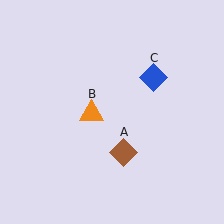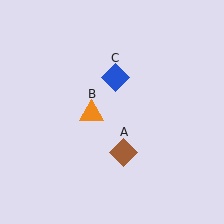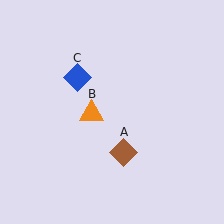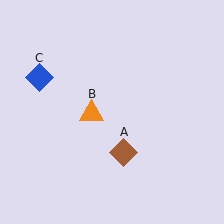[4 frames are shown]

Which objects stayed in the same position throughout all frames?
Brown diamond (object A) and orange triangle (object B) remained stationary.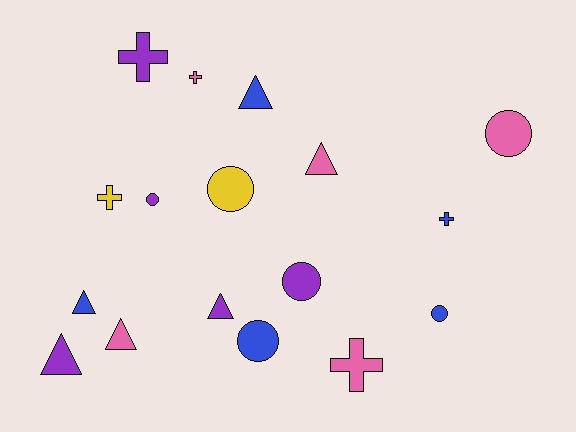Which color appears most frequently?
Pink, with 5 objects.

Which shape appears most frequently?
Triangle, with 6 objects.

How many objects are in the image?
There are 17 objects.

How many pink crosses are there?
There are 2 pink crosses.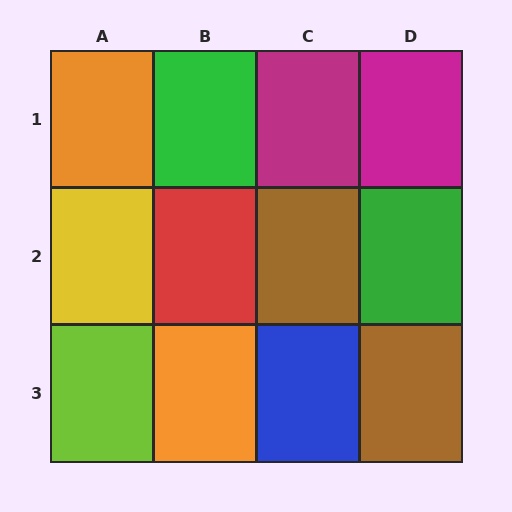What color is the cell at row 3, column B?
Orange.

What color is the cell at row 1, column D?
Magenta.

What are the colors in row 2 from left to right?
Yellow, red, brown, green.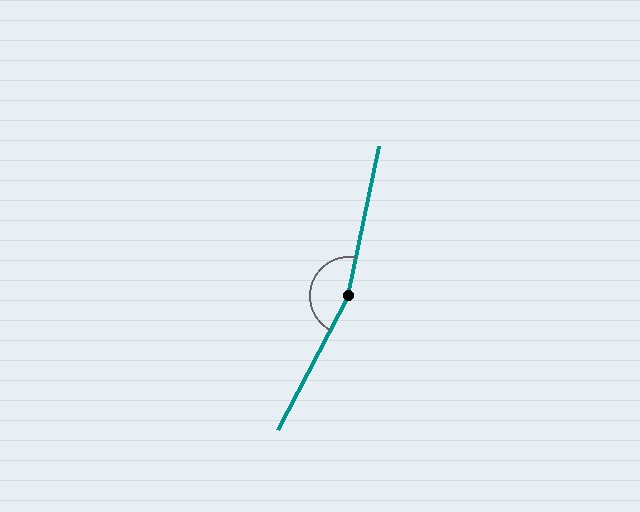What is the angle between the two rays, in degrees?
Approximately 164 degrees.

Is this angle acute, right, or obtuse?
It is obtuse.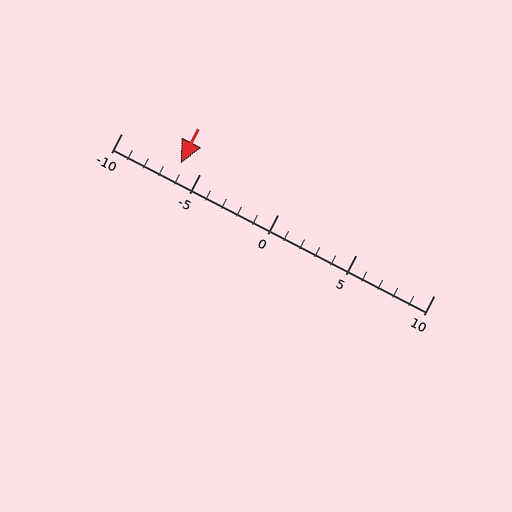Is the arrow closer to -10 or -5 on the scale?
The arrow is closer to -5.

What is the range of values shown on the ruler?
The ruler shows values from -10 to 10.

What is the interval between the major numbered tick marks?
The major tick marks are spaced 5 units apart.